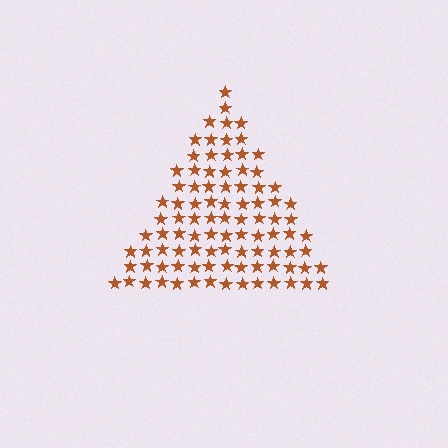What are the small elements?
The small elements are stars.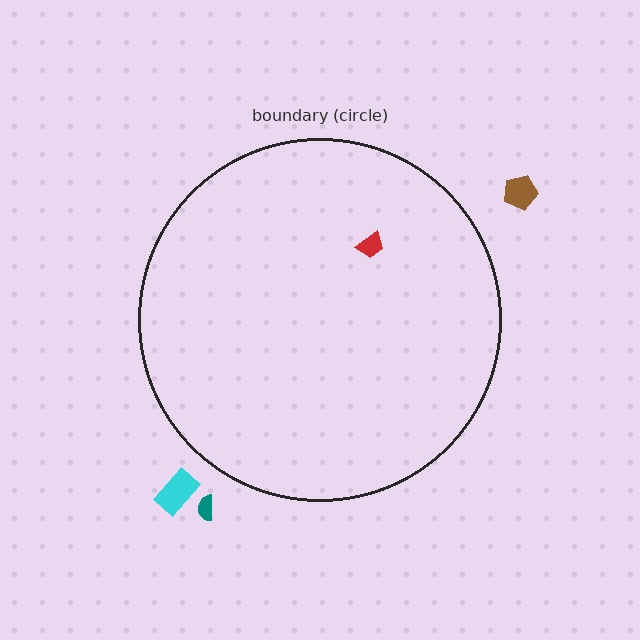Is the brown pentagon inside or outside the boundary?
Outside.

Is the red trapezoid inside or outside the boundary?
Inside.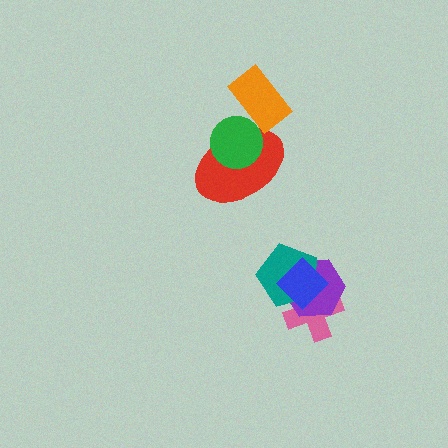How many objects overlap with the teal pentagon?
3 objects overlap with the teal pentagon.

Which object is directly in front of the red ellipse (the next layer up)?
The orange rectangle is directly in front of the red ellipse.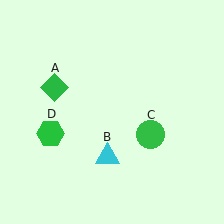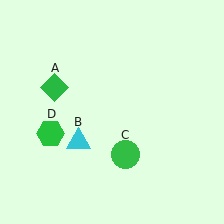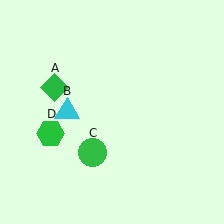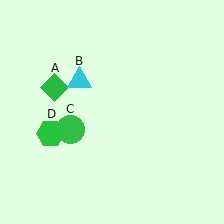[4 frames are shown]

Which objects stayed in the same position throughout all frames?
Green diamond (object A) and green hexagon (object D) remained stationary.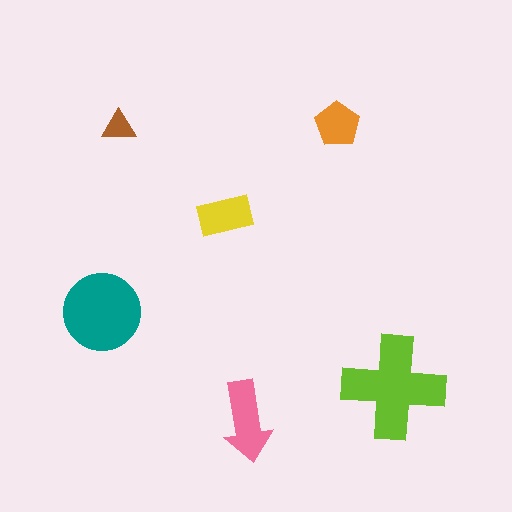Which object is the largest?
The lime cross.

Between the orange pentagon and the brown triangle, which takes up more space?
The orange pentagon.